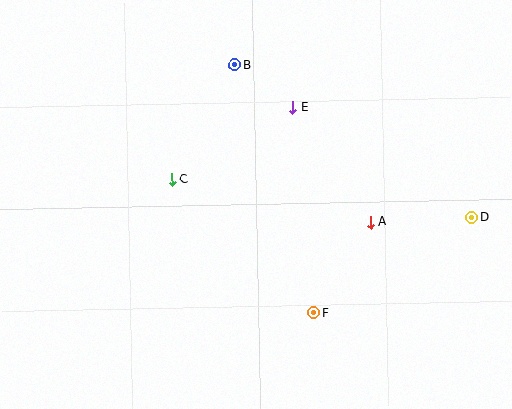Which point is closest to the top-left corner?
Point B is closest to the top-left corner.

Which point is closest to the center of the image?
Point C at (172, 179) is closest to the center.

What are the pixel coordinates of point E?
Point E is at (293, 108).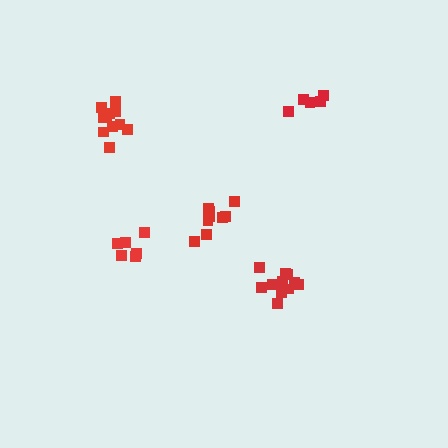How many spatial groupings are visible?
There are 5 spatial groupings.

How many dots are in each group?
Group 1: 6 dots, Group 2: 11 dots, Group 3: 10 dots, Group 4: 5 dots, Group 5: 11 dots (43 total).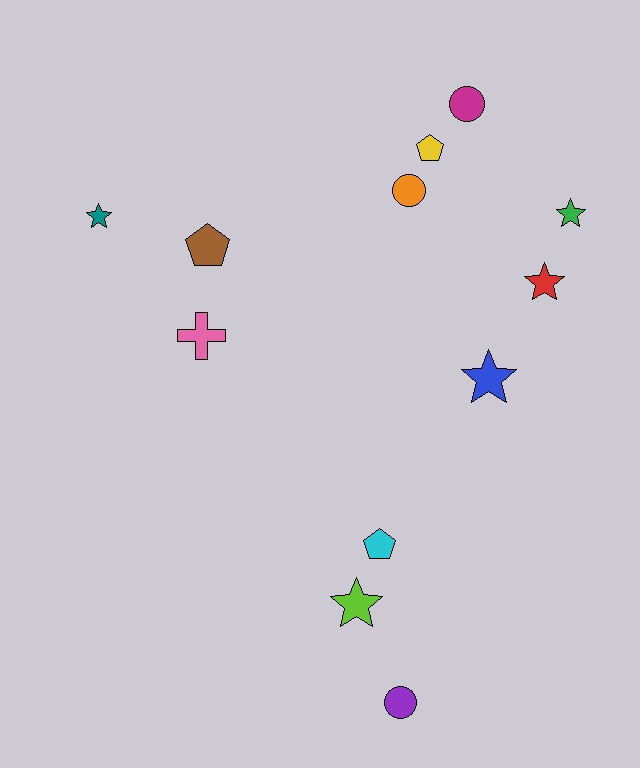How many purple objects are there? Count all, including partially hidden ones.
There is 1 purple object.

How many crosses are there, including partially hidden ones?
There is 1 cross.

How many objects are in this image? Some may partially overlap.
There are 12 objects.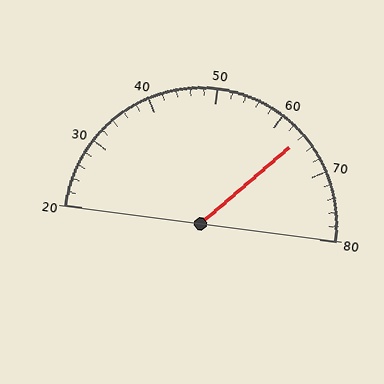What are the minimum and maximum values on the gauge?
The gauge ranges from 20 to 80.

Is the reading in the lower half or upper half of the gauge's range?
The reading is in the upper half of the range (20 to 80).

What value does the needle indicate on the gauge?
The needle indicates approximately 64.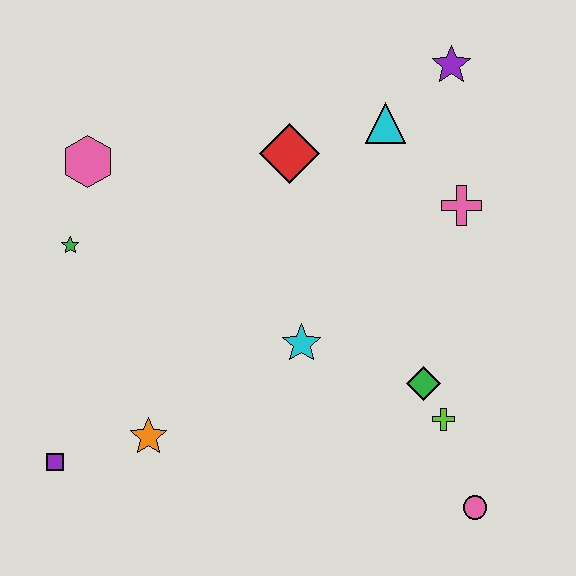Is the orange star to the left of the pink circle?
Yes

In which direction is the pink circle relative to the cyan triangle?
The pink circle is below the cyan triangle.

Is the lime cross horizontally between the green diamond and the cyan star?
No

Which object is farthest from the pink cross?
The purple square is farthest from the pink cross.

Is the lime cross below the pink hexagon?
Yes